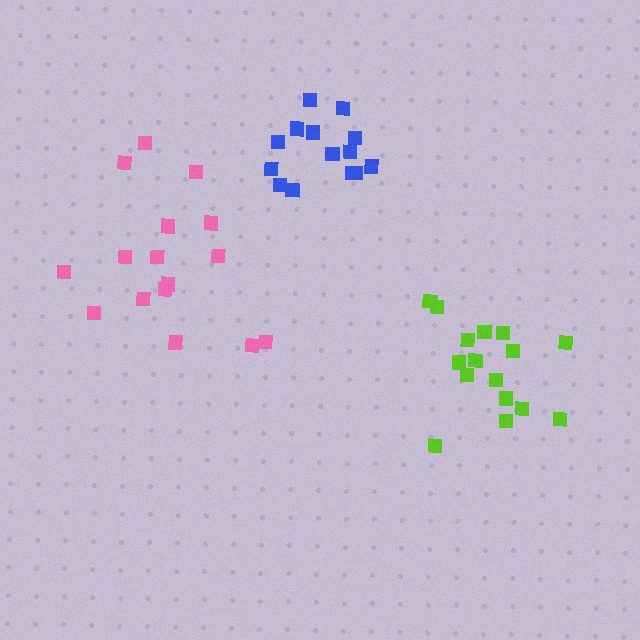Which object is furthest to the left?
The pink cluster is leftmost.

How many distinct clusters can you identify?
There are 3 distinct clusters.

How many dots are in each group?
Group 1: 16 dots, Group 2: 16 dots, Group 3: 14 dots (46 total).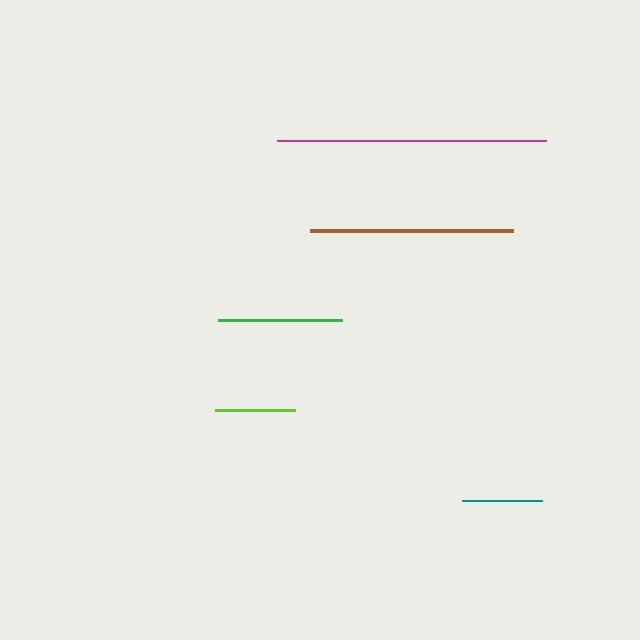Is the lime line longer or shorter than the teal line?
The teal line is longer than the lime line.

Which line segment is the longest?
The magenta line is the longest at approximately 269 pixels.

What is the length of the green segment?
The green segment is approximately 124 pixels long.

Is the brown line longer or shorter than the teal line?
The brown line is longer than the teal line.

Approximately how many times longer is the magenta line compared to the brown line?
The magenta line is approximately 1.3 times the length of the brown line.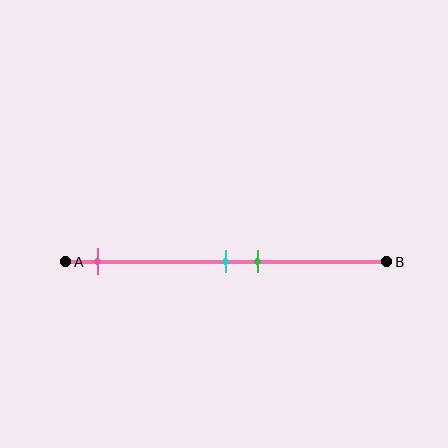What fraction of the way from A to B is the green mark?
The green mark is approximately 60% (0.6) of the way from A to B.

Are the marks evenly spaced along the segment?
No, the marks are not evenly spaced.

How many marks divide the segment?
There are 3 marks dividing the segment.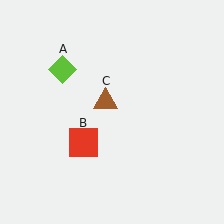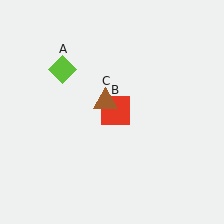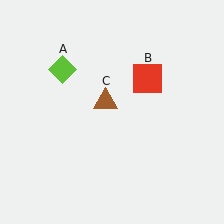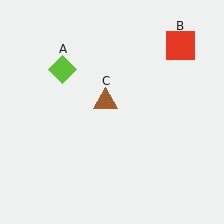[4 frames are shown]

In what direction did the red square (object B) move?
The red square (object B) moved up and to the right.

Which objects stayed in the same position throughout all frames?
Lime diamond (object A) and brown triangle (object C) remained stationary.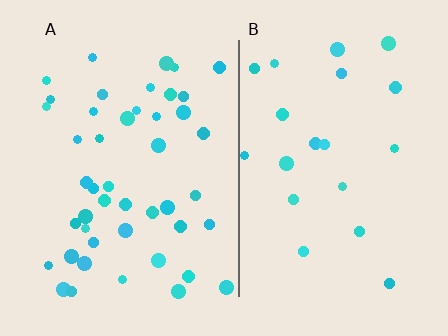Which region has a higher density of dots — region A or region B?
A (the left).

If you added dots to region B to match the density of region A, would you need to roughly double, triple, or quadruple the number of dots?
Approximately double.